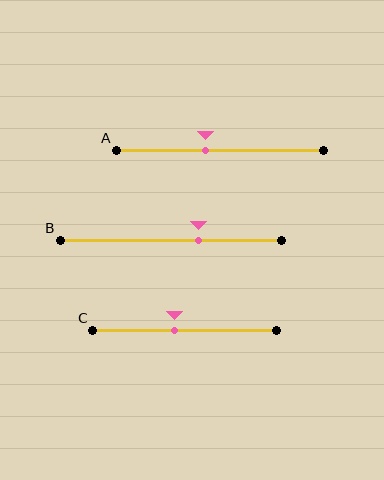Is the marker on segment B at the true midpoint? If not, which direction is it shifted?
No, the marker on segment B is shifted to the right by about 13% of the segment length.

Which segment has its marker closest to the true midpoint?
Segment C has its marker closest to the true midpoint.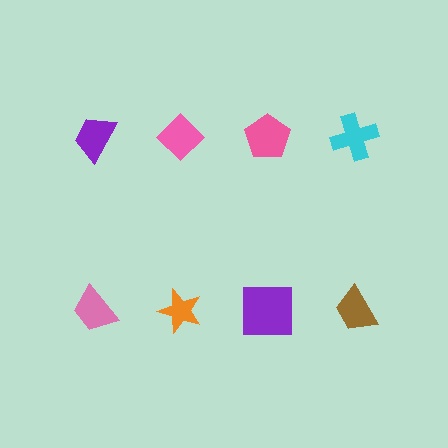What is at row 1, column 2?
A pink diamond.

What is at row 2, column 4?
A brown trapezoid.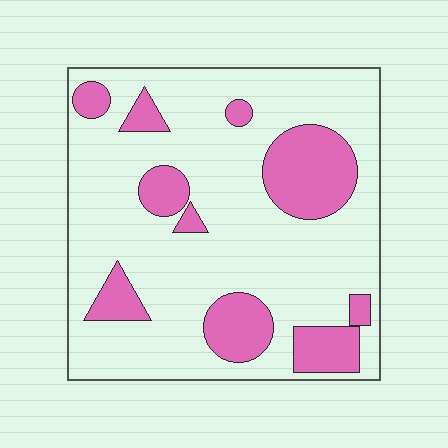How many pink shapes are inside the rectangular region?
10.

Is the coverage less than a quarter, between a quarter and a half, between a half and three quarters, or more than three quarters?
Less than a quarter.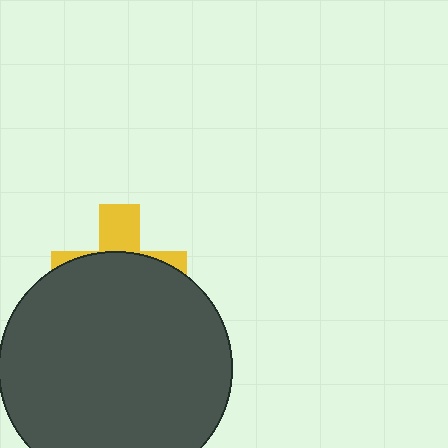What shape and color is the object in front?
The object in front is a dark gray circle.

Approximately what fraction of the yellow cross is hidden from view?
Roughly 70% of the yellow cross is hidden behind the dark gray circle.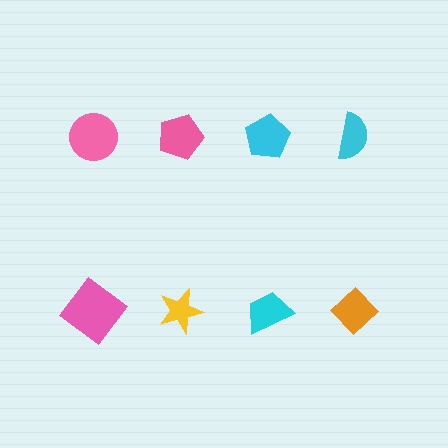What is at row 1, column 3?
A cyan pentagon.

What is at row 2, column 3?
A cyan trapezoid.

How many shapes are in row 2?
4 shapes.